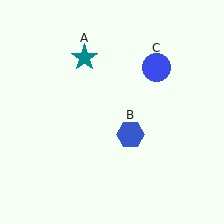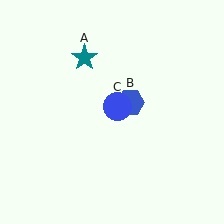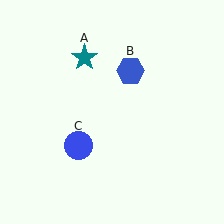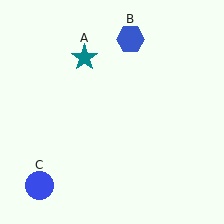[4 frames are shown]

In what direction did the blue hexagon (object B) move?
The blue hexagon (object B) moved up.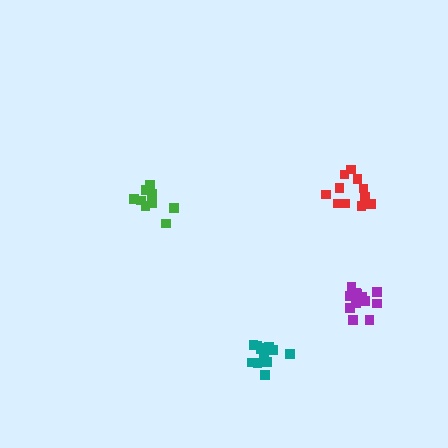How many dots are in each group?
Group 1: 14 dots, Group 2: 11 dots, Group 3: 9 dots, Group 4: 13 dots (47 total).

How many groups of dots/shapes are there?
There are 4 groups.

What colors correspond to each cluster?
The clusters are colored: teal, red, green, purple.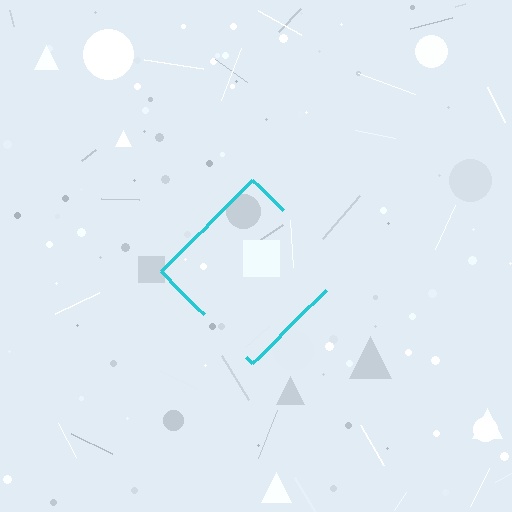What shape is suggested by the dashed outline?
The dashed outline suggests a diamond.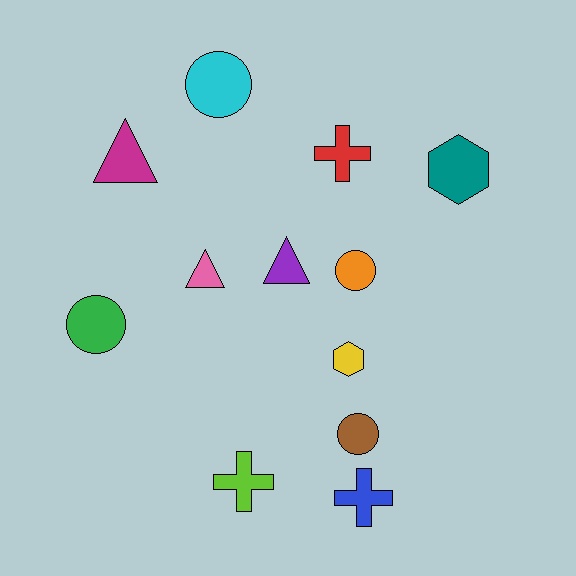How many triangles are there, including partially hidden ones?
There are 3 triangles.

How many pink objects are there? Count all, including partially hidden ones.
There is 1 pink object.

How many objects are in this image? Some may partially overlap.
There are 12 objects.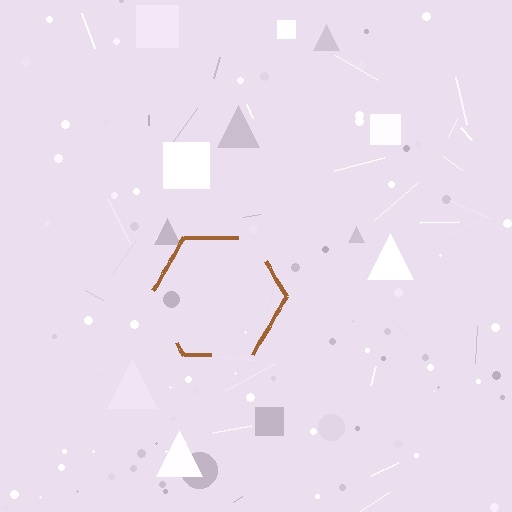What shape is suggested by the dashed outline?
The dashed outline suggests a hexagon.